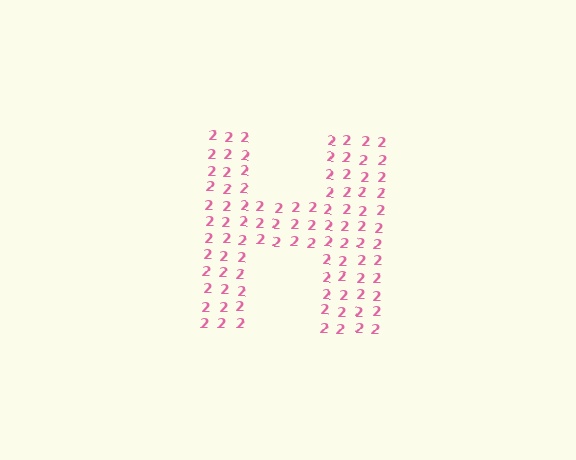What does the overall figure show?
The overall figure shows the letter H.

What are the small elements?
The small elements are digit 2's.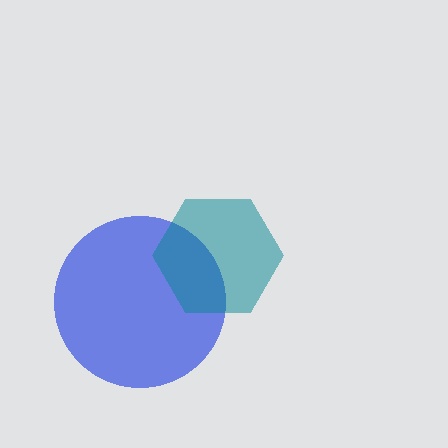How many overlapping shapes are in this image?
There are 2 overlapping shapes in the image.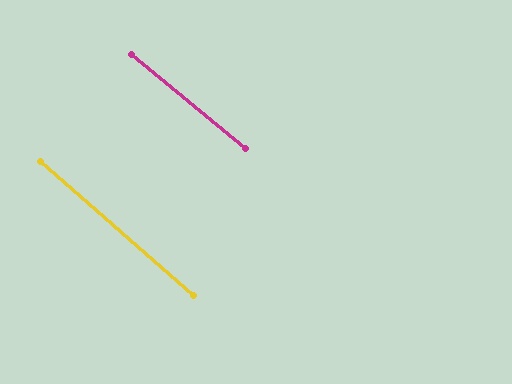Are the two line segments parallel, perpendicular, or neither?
Parallel — their directions differ by only 1.6°.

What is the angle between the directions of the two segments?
Approximately 2 degrees.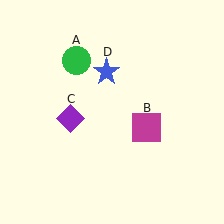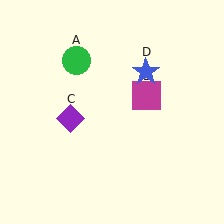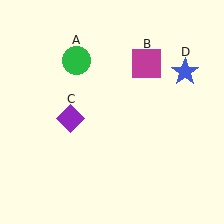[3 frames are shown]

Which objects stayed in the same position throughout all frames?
Green circle (object A) and purple diamond (object C) remained stationary.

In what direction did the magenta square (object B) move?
The magenta square (object B) moved up.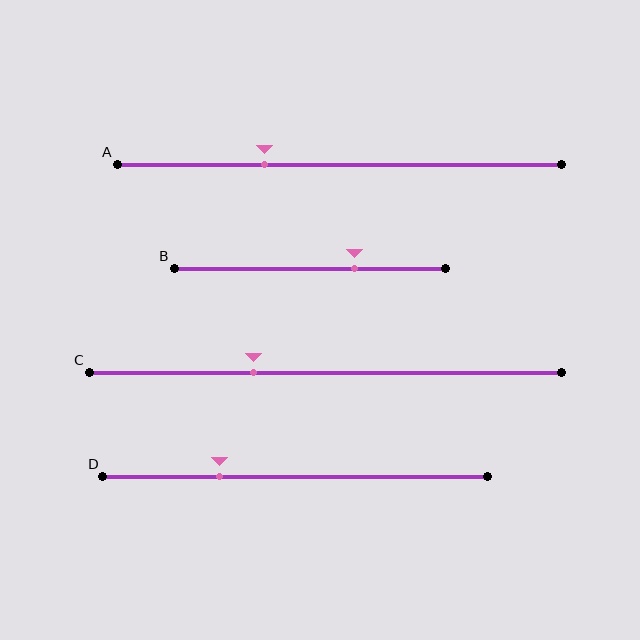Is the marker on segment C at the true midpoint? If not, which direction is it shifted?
No, the marker on segment C is shifted to the left by about 15% of the segment length.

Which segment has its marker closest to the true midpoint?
Segment C has its marker closest to the true midpoint.